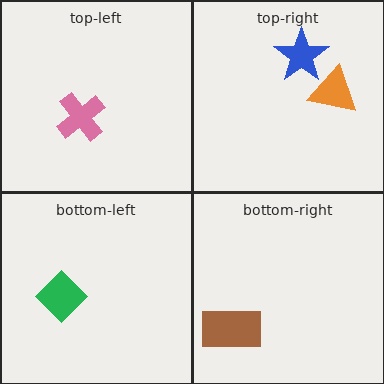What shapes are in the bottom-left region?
The green diamond.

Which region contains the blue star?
The top-right region.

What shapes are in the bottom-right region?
The brown rectangle.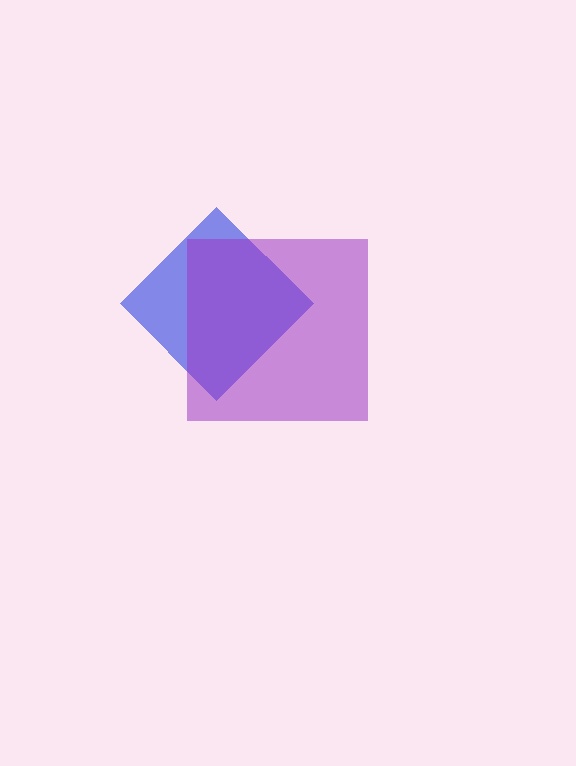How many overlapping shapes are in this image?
There are 2 overlapping shapes in the image.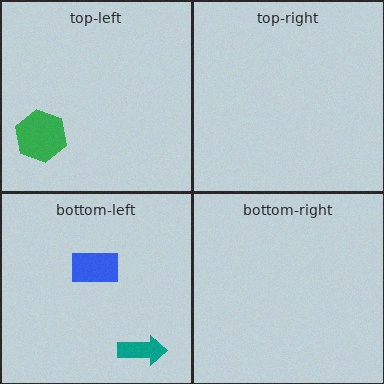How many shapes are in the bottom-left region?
2.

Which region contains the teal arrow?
The bottom-left region.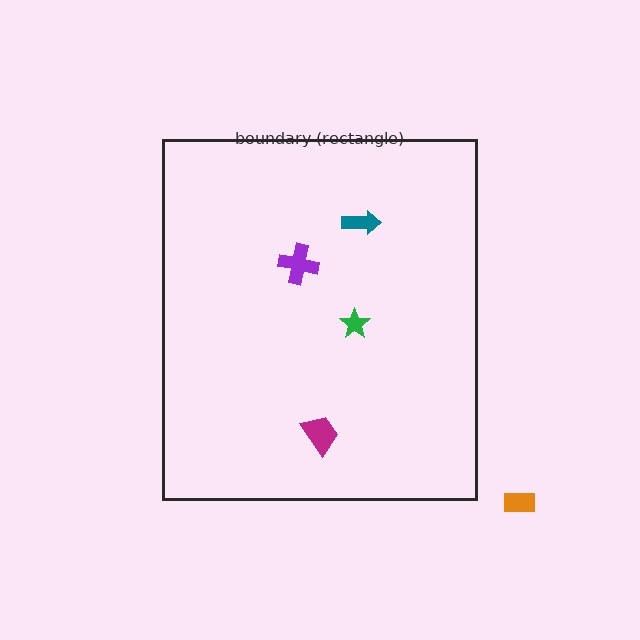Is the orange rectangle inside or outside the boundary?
Outside.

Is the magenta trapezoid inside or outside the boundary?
Inside.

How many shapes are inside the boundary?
4 inside, 1 outside.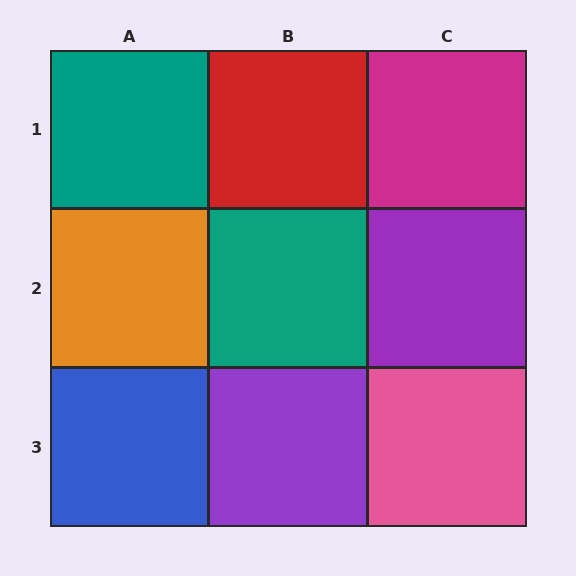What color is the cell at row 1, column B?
Red.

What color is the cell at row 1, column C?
Magenta.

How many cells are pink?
1 cell is pink.